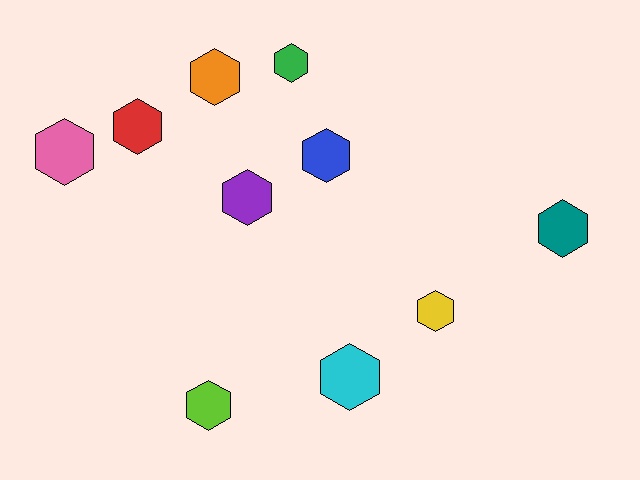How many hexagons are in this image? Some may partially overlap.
There are 10 hexagons.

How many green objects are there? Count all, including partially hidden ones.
There is 1 green object.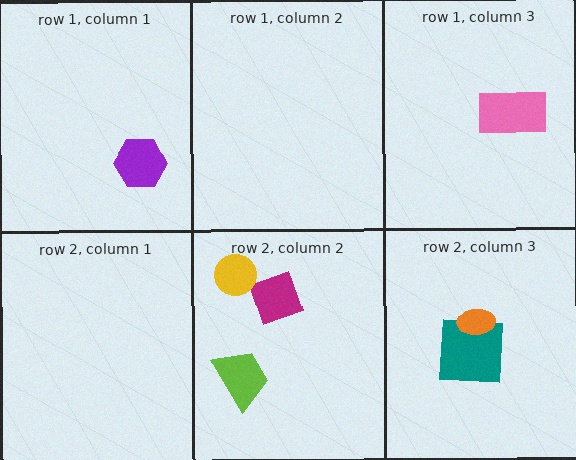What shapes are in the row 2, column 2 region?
The lime trapezoid, the magenta diamond, the yellow circle.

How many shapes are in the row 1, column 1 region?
1.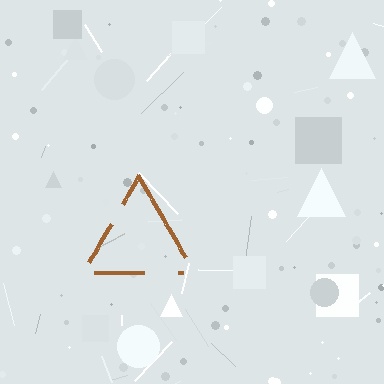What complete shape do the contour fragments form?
The contour fragments form a triangle.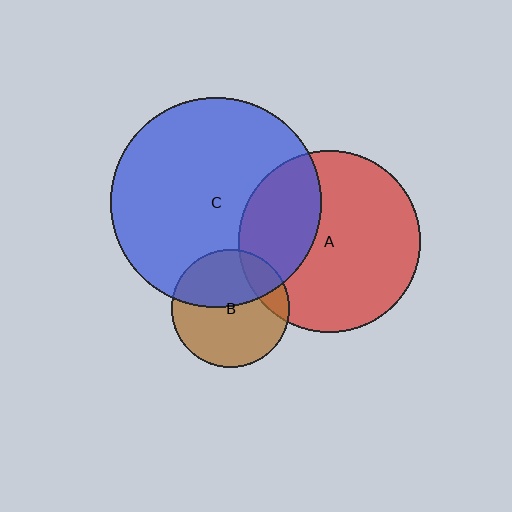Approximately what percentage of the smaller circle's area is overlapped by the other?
Approximately 40%.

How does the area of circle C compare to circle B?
Approximately 3.2 times.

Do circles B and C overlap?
Yes.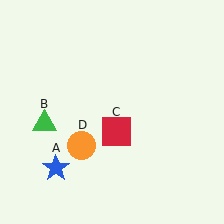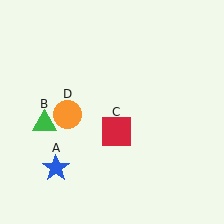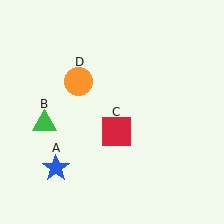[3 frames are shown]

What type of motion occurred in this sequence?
The orange circle (object D) rotated clockwise around the center of the scene.